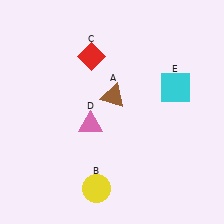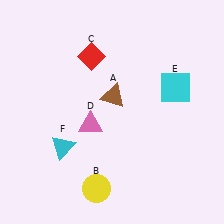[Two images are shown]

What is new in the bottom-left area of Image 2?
A cyan triangle (F) was added in the bottom-left area of Image 2.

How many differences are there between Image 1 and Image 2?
There is 1 difference between the two images.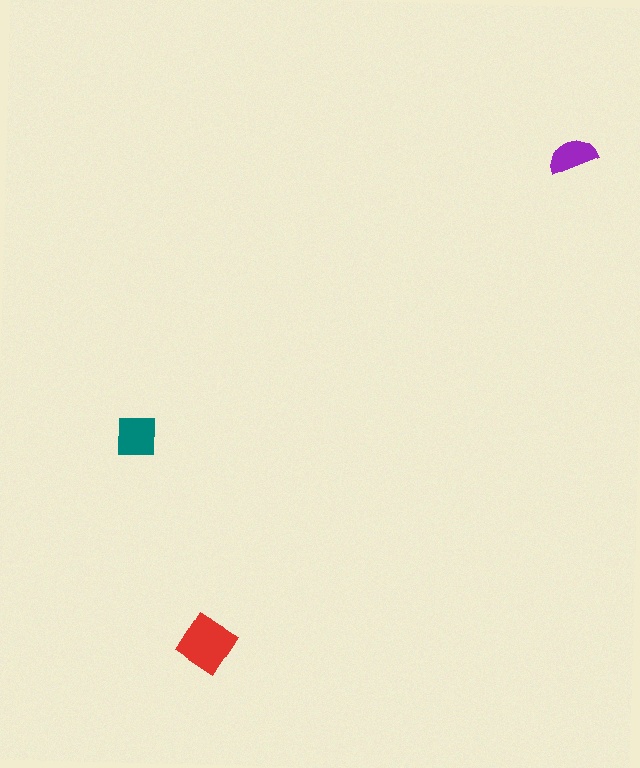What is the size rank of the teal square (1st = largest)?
2nd.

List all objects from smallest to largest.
The purple semicircle, the teal square, the red diamond.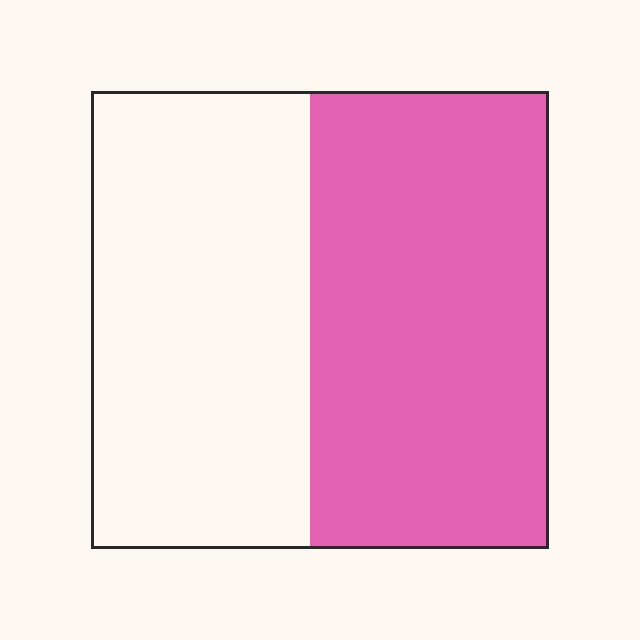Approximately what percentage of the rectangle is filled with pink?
Approximately 50%.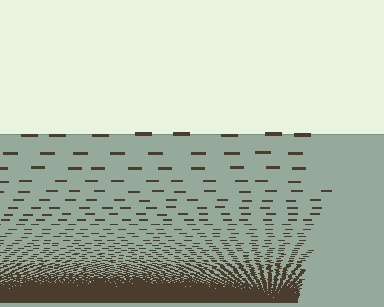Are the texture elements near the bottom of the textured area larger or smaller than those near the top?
Smaller. The gradient is inverted — elements near the bottom are smaller and denser.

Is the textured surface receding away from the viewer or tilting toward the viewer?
The surface appears to tilt toward the viewer. Texture elements get larger and sparser toward the top.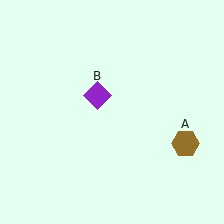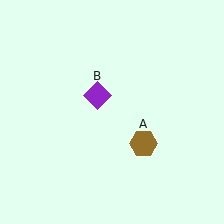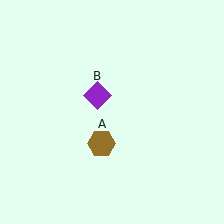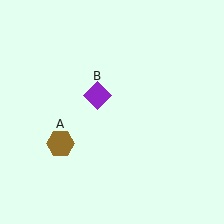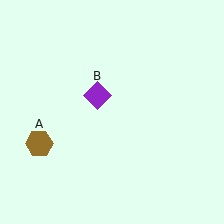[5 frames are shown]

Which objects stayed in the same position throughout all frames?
Purple diamond (object B) remained stationary.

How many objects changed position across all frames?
1 object changed position: brown hexagon (object A).